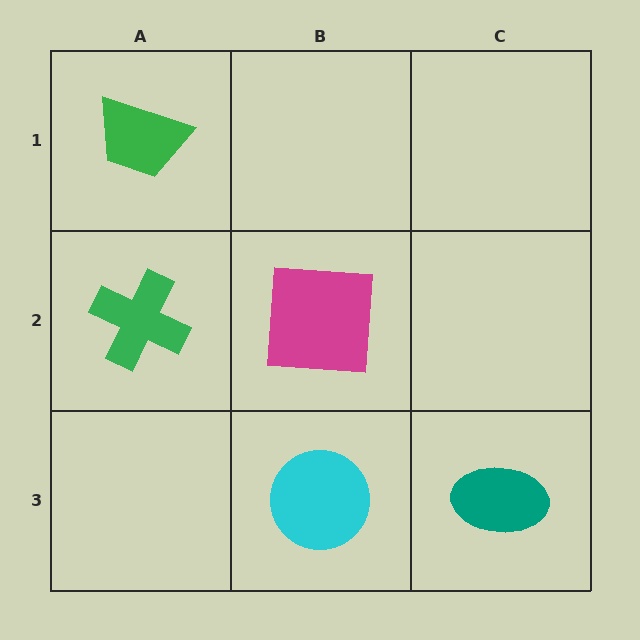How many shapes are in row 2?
2 shapes.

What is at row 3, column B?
A cyan circle.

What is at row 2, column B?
A magenta square.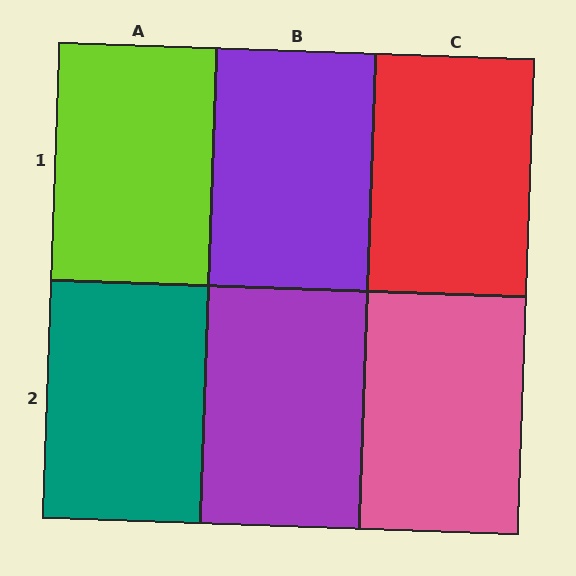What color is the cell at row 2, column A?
Teal.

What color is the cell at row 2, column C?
Pink.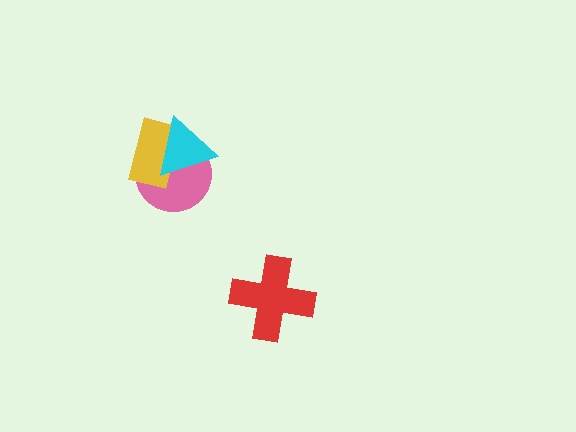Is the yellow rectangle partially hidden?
Yes, it is partially covered by another shape.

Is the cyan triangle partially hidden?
No, no other shape covers it.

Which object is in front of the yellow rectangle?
The cyan triangle is in front of the yellow rectangle.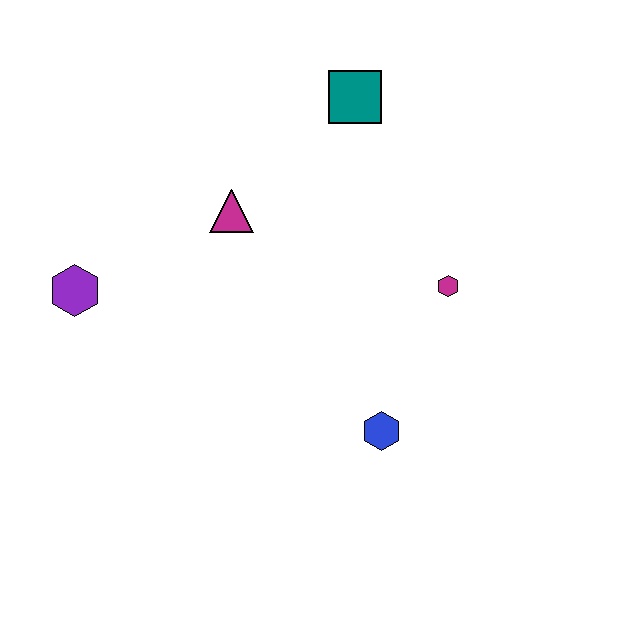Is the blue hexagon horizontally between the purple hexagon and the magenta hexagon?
Yes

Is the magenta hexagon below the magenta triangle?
Yes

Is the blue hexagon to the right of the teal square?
Yes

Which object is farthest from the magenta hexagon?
The purple hexagon is farthest from the magenta hexagon.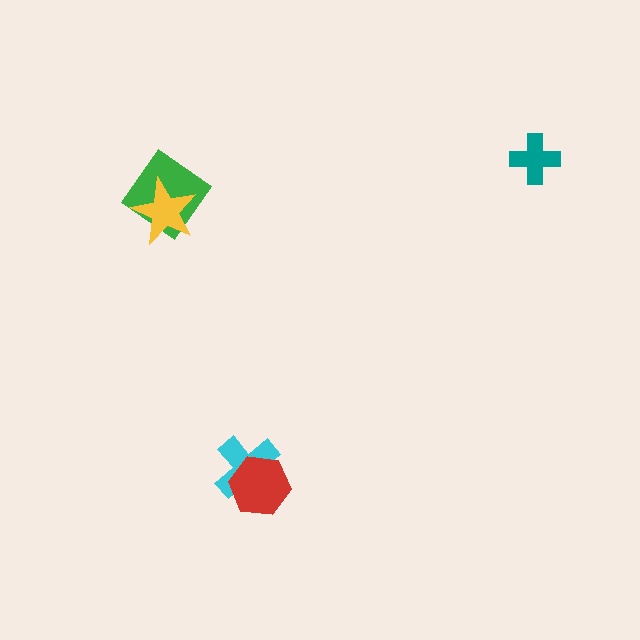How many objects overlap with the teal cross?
0 objects overlap with the teal cross.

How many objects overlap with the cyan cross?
1 object overlaps with the cyan cross.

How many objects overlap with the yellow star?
1 object overlaps with the yellow star.